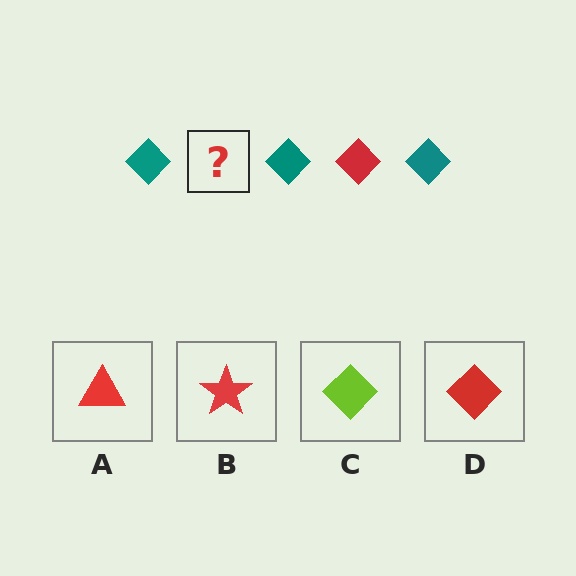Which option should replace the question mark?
Option D.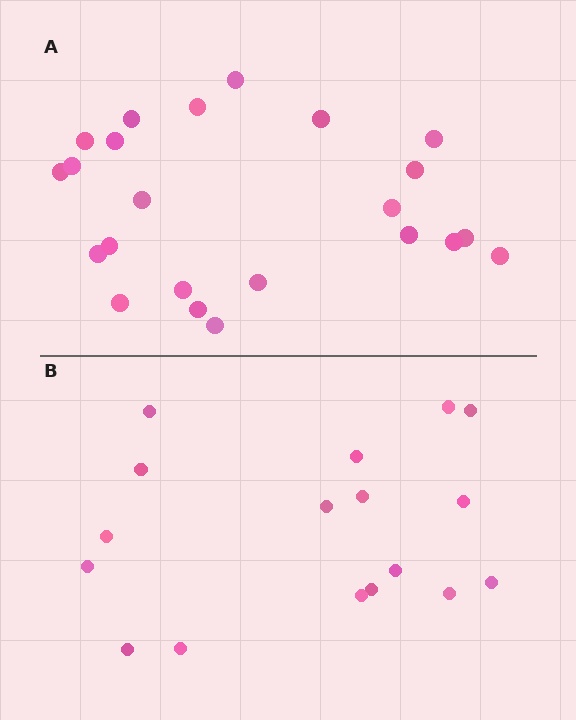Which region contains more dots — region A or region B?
Region A (the top region) has more dots.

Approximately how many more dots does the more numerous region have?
Region A has about 6 more dots than region B.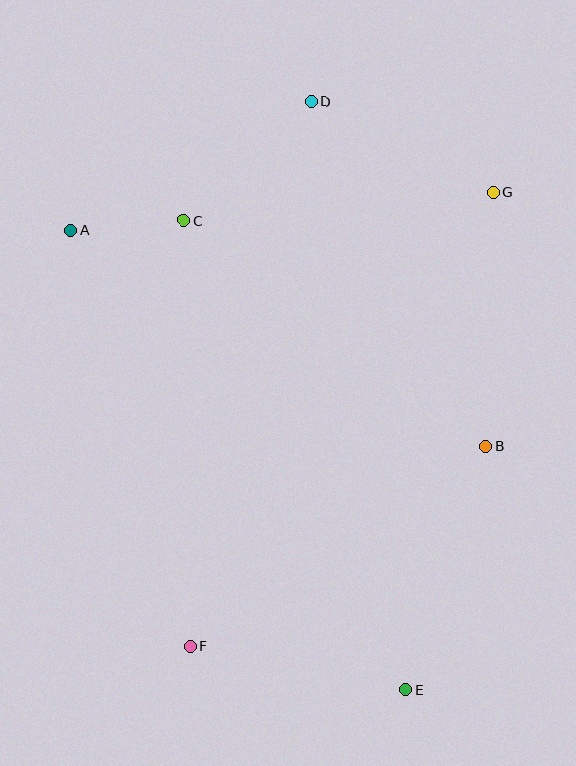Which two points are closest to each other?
Points A and C are closest to each other.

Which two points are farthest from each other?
Points D and E are farthest from each other.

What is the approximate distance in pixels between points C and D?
The distance between C and D is approximately 174 pixels.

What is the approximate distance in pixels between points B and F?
The distance between B and F is approximately 357 pixels.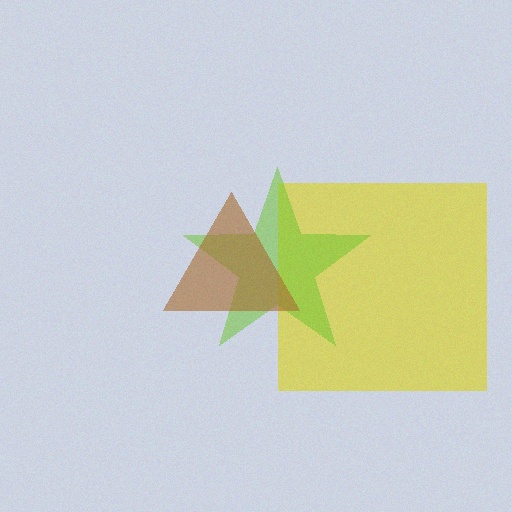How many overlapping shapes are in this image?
There are 3 overlapping shapes in the image.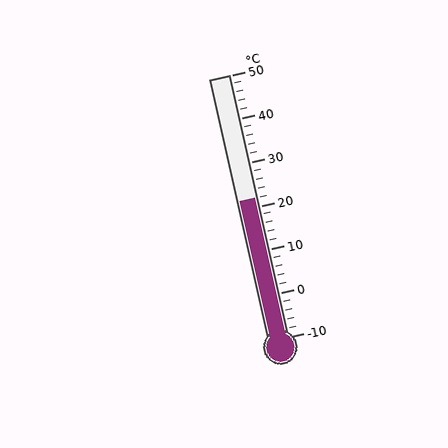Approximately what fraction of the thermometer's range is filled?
The thermometer is filled to approximately 55% of its range.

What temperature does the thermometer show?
The thermometer shows approximately 22°C.